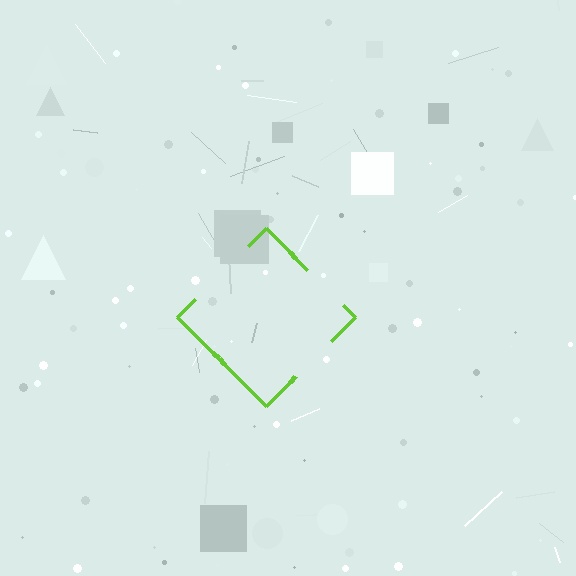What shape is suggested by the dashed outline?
The dashed outline suggests a diamond.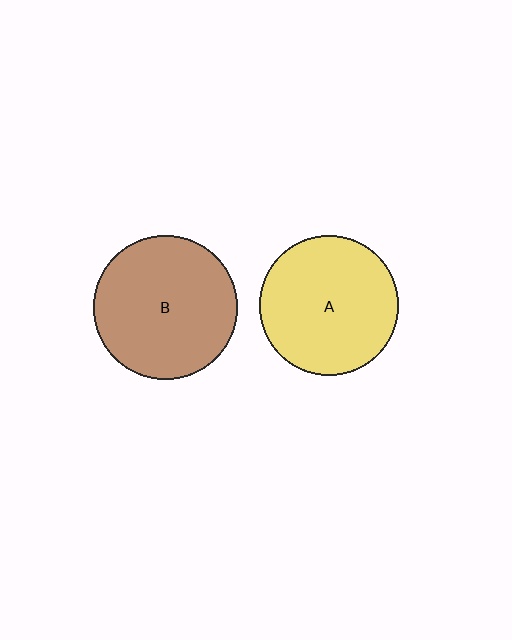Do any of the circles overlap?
No, none of the circles overlap.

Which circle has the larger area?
Circle B (brown).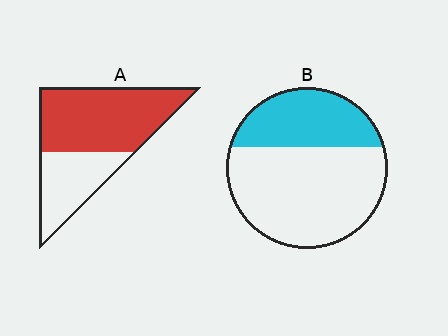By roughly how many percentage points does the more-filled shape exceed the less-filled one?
By roughly 30 percentage points (A over B).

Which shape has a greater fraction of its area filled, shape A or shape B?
Shape A.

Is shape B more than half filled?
No.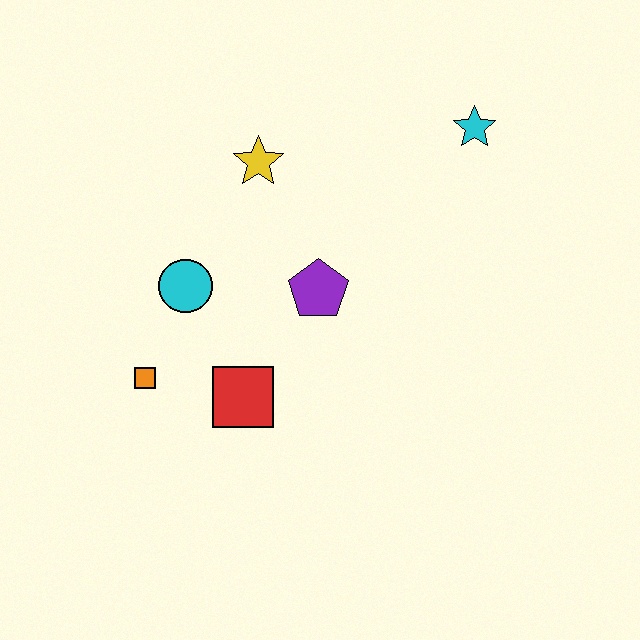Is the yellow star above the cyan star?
No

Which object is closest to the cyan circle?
The orange square is closest to the cyan circle.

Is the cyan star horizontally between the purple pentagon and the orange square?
No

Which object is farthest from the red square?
The cyan star is farthest from the red square.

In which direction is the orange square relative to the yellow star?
The orange square is below the yellow star.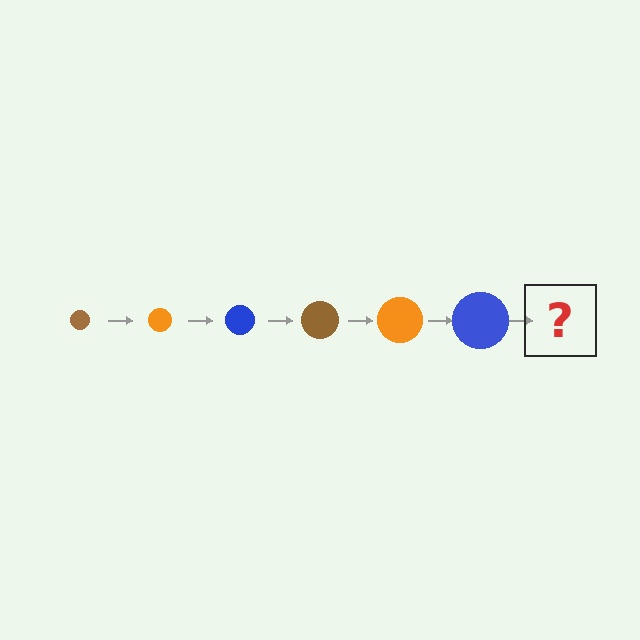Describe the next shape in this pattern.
It should be a brown circle, larger than the previous one.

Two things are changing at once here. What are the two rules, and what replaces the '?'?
The two rules are that the circle grows larger each step and the color cycles through brown, orange, and blue. The '?' should be a brown circle, larger than the previous one.